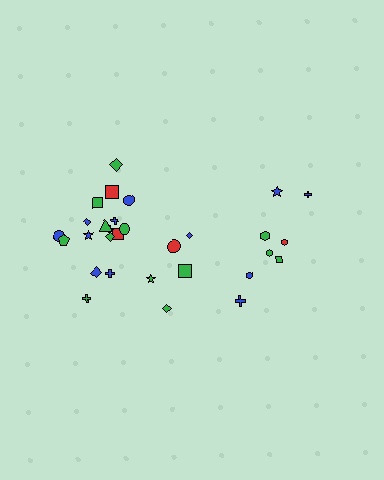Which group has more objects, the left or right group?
The left group.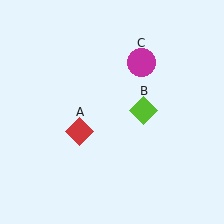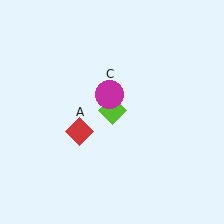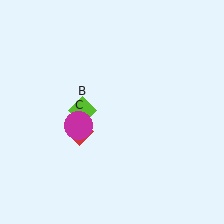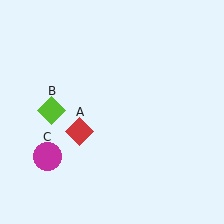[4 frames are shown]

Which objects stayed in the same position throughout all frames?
Red diamond (object A) remained stationary.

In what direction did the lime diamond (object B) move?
The lime diamond (object B) moved left.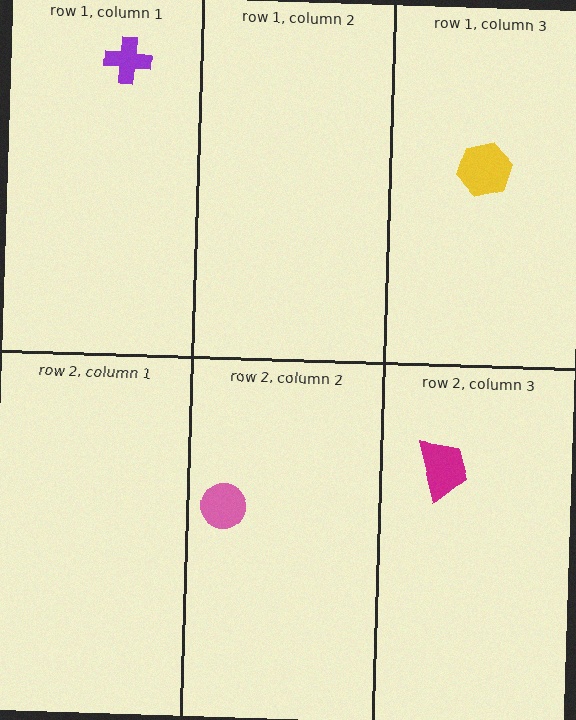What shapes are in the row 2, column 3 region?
The magenta trapezoid.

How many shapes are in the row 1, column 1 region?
1.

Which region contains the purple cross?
The row 1, column 1 region.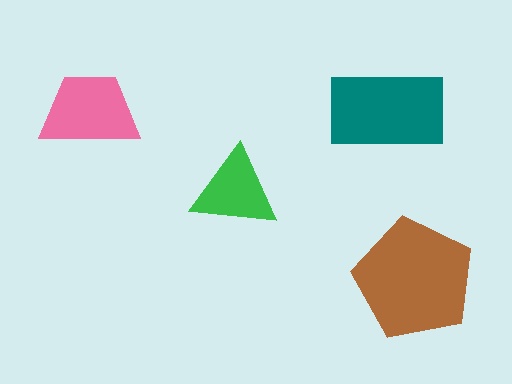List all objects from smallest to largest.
The green triangle, the pink trapezoid, the teal rectangle, the brown pentagon.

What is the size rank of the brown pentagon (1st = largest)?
1st.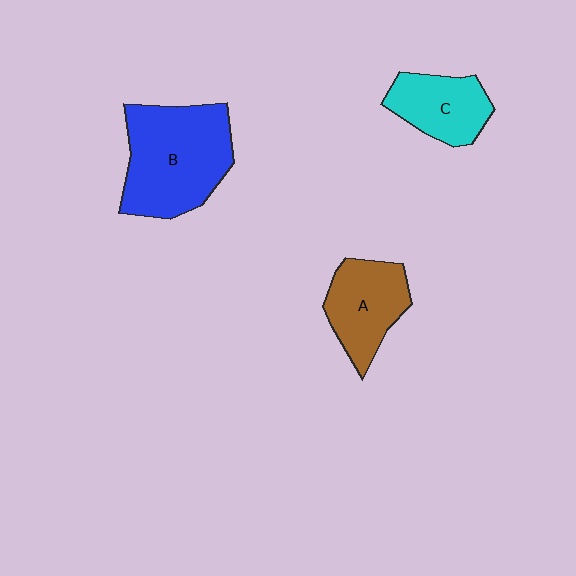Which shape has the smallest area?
Shape C (cyan).